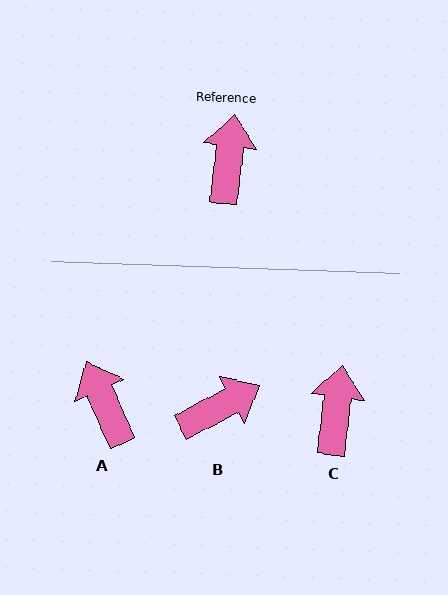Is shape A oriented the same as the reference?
No, it is off by about 31 degrees.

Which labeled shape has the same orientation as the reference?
C.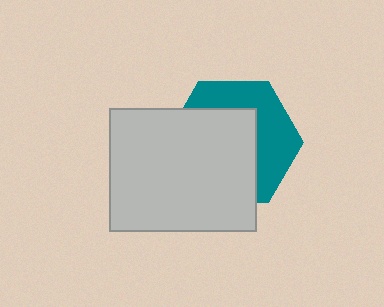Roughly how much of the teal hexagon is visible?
A small part of it is visible (roughly 41%).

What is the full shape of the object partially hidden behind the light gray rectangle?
The partially hidden object is a teal hexagon.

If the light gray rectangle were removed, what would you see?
You would see the complete teal hexagon.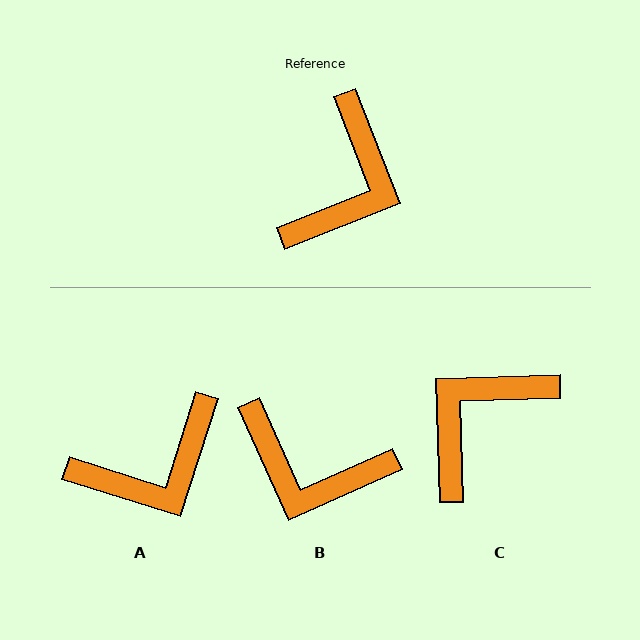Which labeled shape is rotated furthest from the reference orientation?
C, about 160 degrees away.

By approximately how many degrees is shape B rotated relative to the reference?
Approximately 87 degrees clockwise.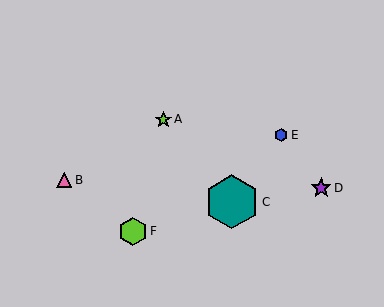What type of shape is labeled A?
Shape A is a lime star.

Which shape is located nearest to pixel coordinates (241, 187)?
The teal hexagon (labeled C) at (232, 202) is nearest to that location.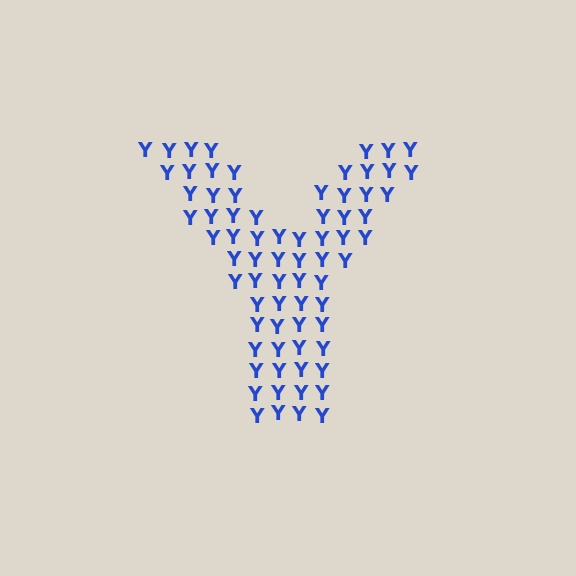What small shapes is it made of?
It is made of small letter Y's.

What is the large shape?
The large shape is the letter Y.